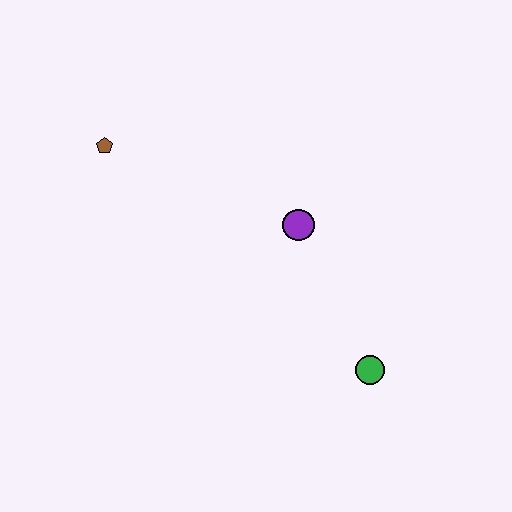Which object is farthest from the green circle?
The brown pentagon is farthest from the green circle.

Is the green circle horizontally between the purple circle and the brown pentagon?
No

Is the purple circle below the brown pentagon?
Yes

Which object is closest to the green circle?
The purple circle is closest to the green circle.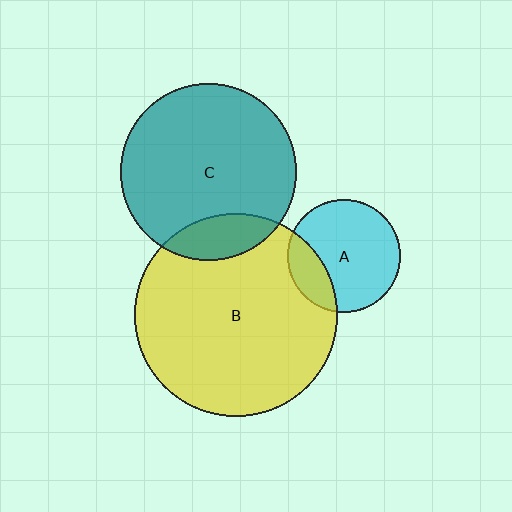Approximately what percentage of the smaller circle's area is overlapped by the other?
Approximately 15%.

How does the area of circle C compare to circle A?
Approximately 2.4 times.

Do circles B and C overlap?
Yes.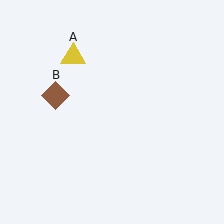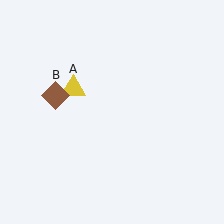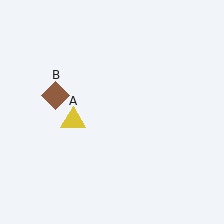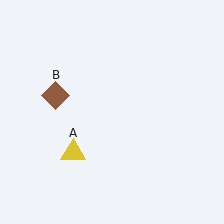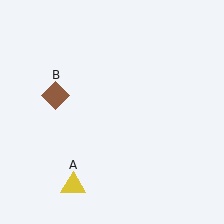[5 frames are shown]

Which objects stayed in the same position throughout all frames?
Brown diamond (object B) remained stationary.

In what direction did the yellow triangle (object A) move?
The yellow triangle (object A) moved down.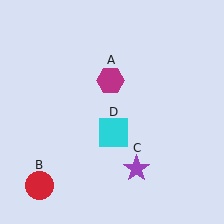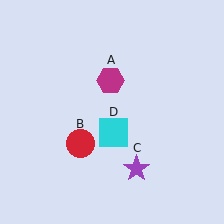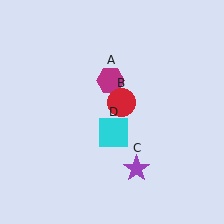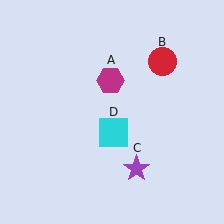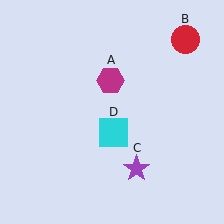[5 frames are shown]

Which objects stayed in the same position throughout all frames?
Magenta hexagon (object A) and purple star (object C) and cyan square (object D) remained stationary.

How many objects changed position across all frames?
1 object changed position: red circle (object B).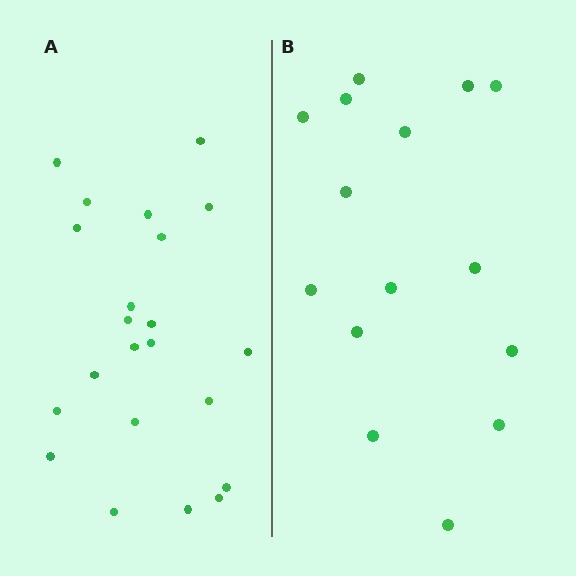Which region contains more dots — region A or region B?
Region A (the left region) has more dots.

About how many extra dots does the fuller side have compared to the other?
Region A has roughly 8 or so more dots than region B.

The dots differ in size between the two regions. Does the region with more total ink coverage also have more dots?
No. Region B has more total ink coverage because its dots are larger, but region A actually contains more individual dots. Total area can be misleading — the number of items is what matters here.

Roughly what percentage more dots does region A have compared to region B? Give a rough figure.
About 45% more.